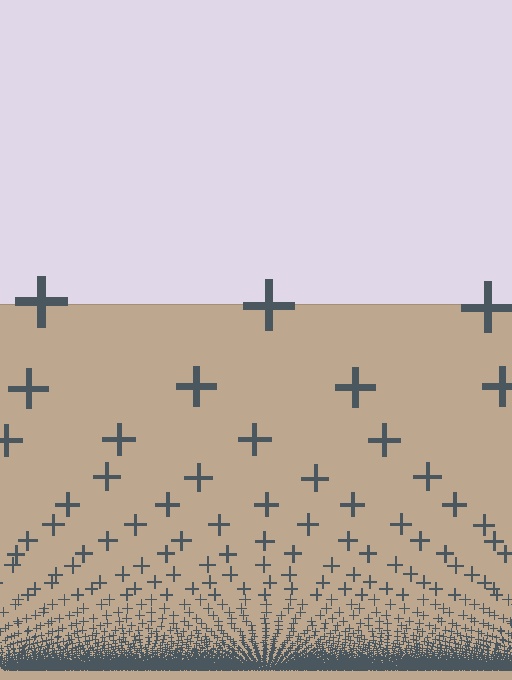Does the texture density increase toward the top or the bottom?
Density increases toward the bottom.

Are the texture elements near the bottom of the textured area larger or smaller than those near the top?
Smaller. The gradient is inverted — elements near the bottom are smaller and denser.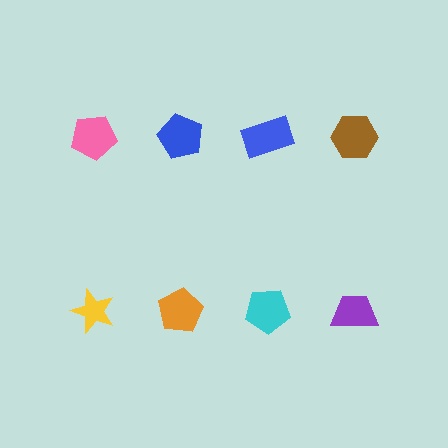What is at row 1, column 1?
A pink pentagon.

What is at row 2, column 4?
A purple trapezoid.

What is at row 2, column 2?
An orange pentagon.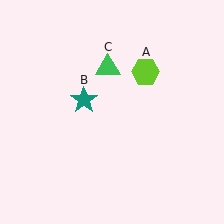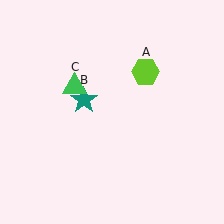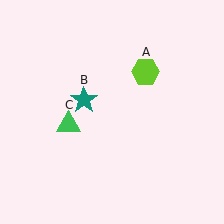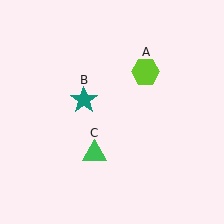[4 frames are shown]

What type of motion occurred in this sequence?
The green triangle (object C) rotated counterclockwise around the center of the scene.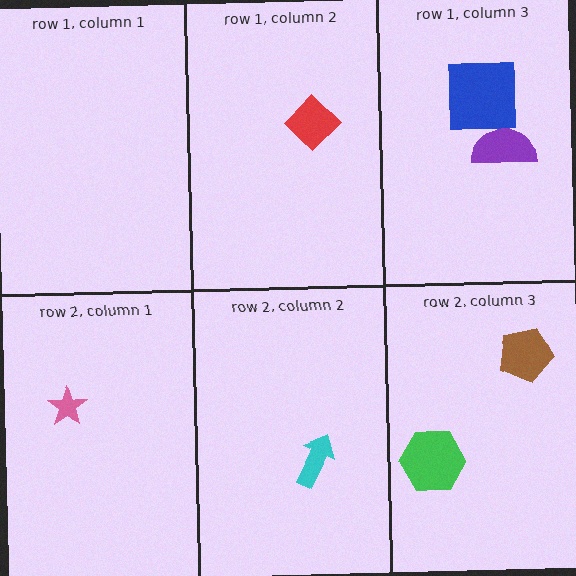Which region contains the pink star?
The row 2, column 1 region.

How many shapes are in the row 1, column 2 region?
1.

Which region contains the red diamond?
The row 1, column 2 region.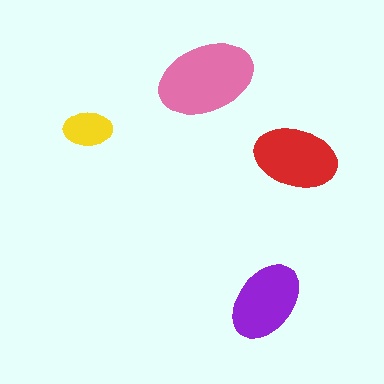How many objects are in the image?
There are 4 objects in the image.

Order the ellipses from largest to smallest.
the pink one, the red one, the purple one, the yellow one.